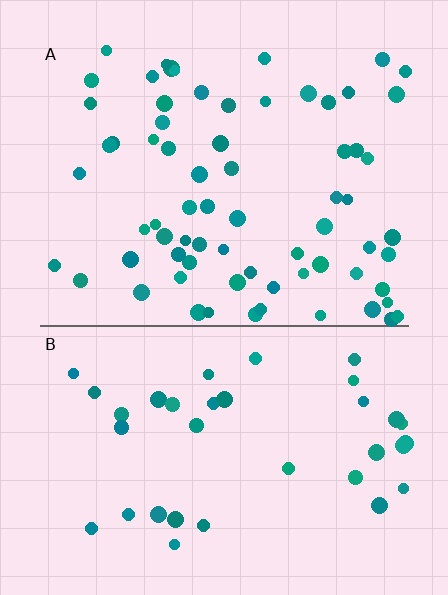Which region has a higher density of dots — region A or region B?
A (the top).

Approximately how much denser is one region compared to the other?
Approximately 1.9× — region A over region B.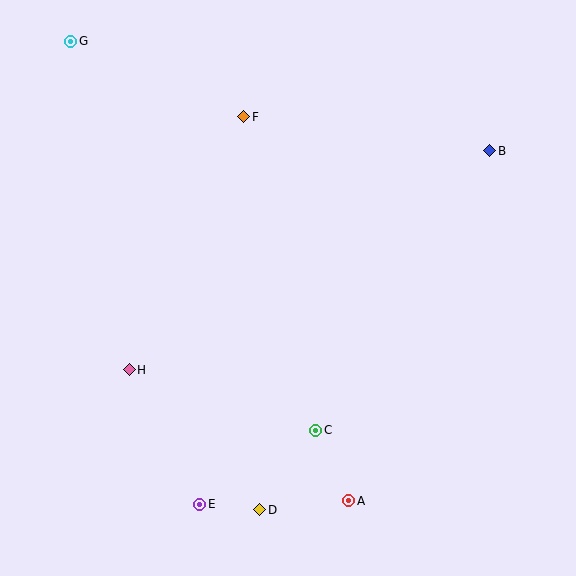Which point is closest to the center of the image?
Point C at (316, 430) is closest to the center.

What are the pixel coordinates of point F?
Point F is at (244, 117).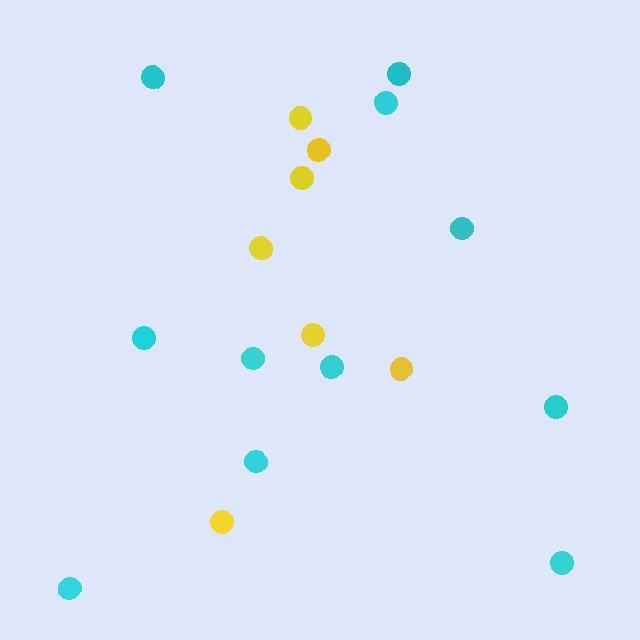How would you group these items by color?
There are 2 groups: one group of cyan circles (11) and one group of yellow circles (7).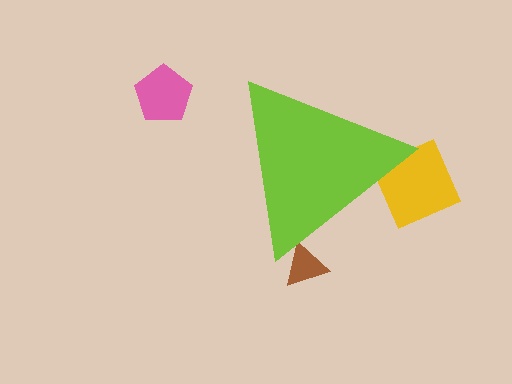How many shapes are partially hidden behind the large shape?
2 shapes are partially hidden.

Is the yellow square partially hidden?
Yes, the yellow square is partially hidden behind the lime triangle.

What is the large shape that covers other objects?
A lime triangle.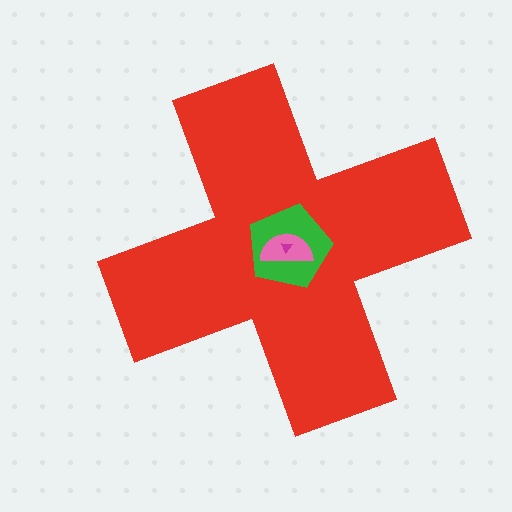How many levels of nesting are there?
4.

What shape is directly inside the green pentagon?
The pink semicircle.